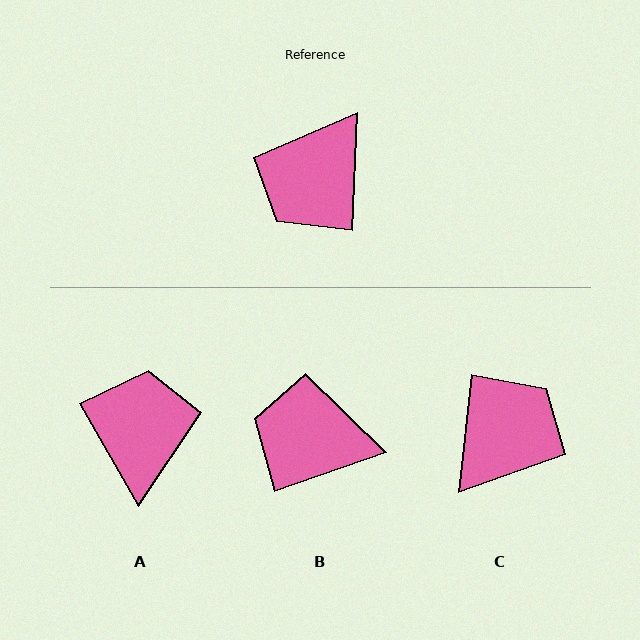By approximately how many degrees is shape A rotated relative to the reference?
Approximately 148 degrees clockwise.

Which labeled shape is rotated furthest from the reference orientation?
C, about 176 degrees away.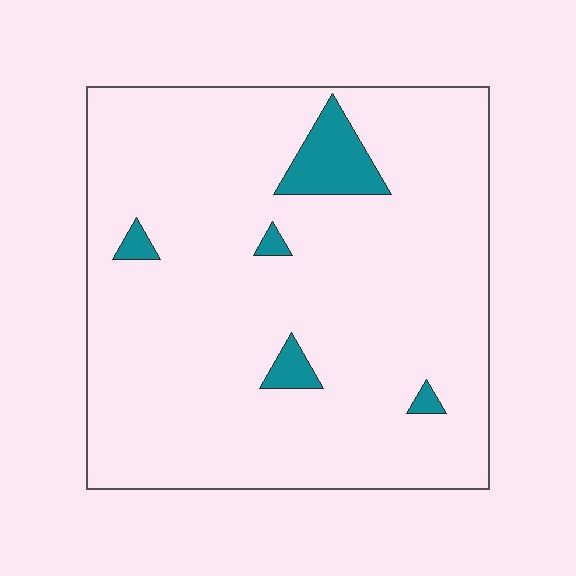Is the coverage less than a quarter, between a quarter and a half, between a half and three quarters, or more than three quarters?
Less than a quarter.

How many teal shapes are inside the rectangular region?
5.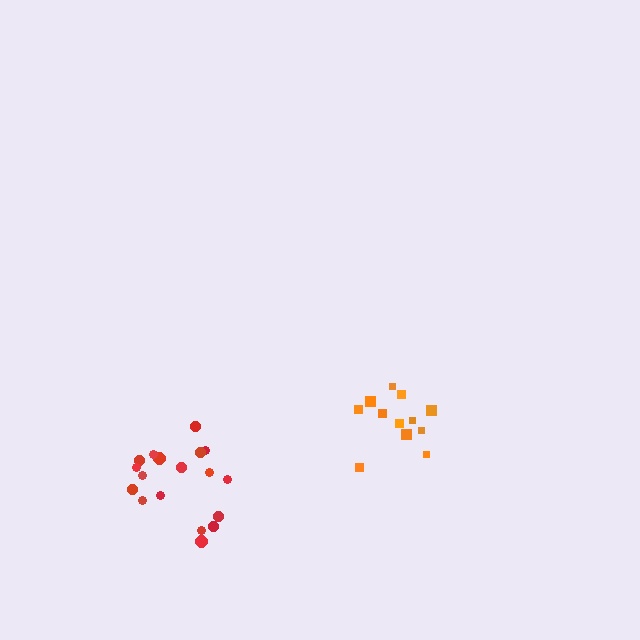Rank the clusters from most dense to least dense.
orange, red.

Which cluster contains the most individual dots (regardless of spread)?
Red (18).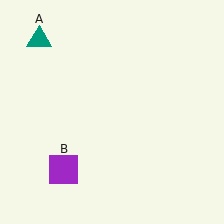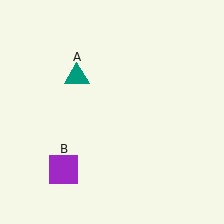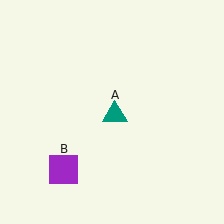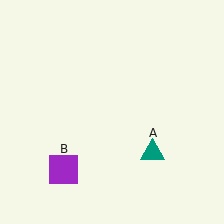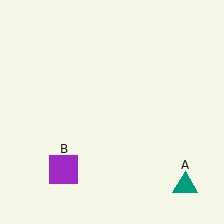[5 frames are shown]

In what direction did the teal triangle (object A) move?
The teal triangle (object A) moved down and to the right.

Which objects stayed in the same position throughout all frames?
Purple square (object B) remained stationary.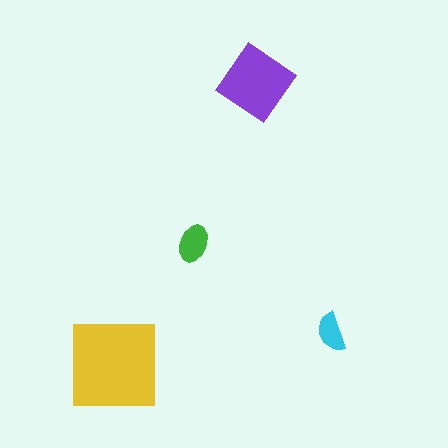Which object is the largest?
The yellow square.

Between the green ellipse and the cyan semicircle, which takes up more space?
The green ellipse.